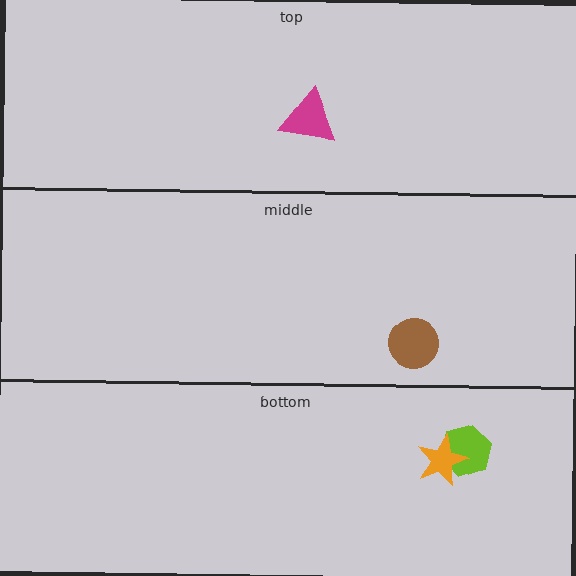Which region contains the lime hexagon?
The bottom region.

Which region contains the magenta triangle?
The top region.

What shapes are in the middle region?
The brown circle.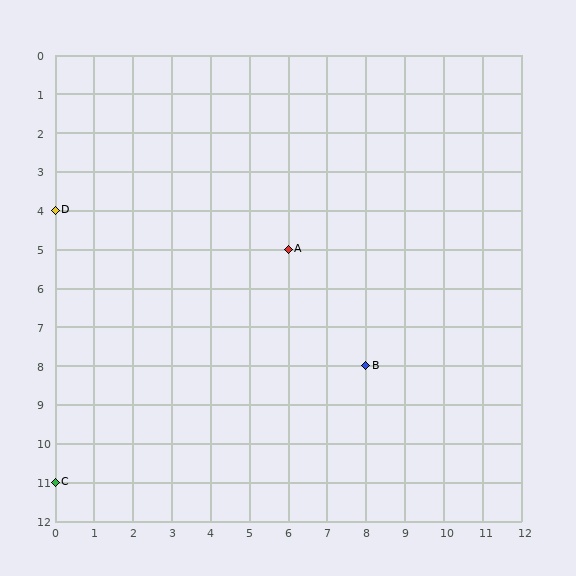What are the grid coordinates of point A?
Point A is at grid coordinates (6, 5).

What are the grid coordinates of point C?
Point C is at grid coordinates (0, 11).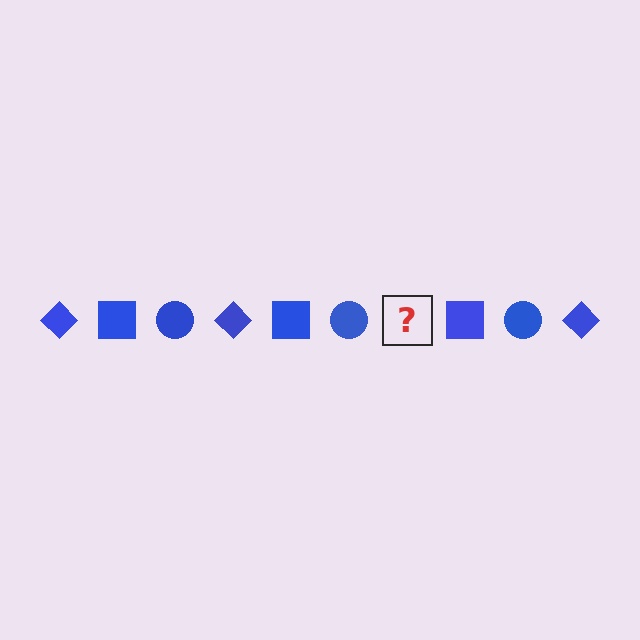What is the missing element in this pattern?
The missing element is a blue diamond.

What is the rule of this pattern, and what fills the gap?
The rule is that the pattern cycles through diamond, square, circle shapes in blue. The gap should be filled with a blue diamond.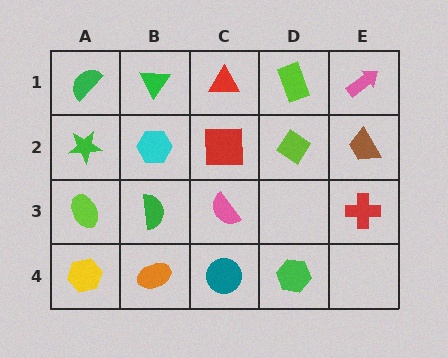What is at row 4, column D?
A green hexagon.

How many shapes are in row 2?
5 shapes.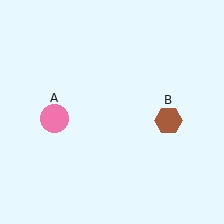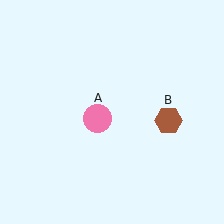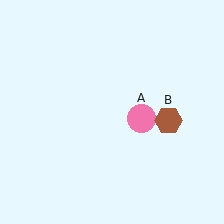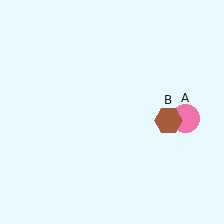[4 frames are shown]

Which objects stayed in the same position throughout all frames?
Brown hexagon (object B) remained stationary.